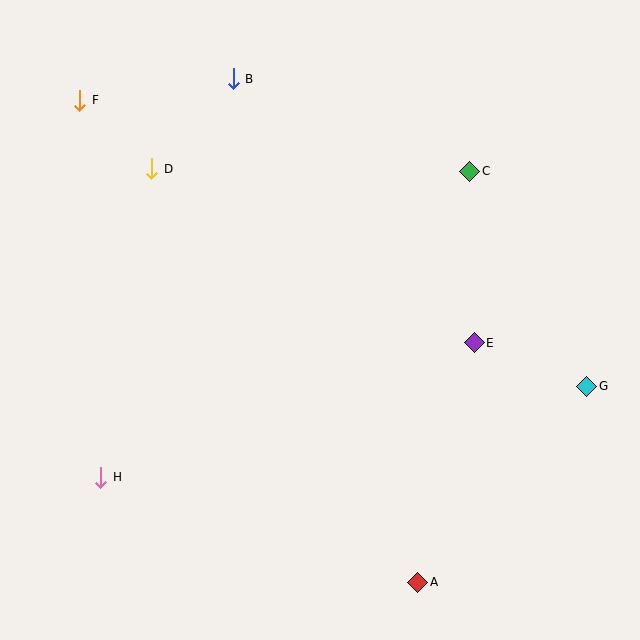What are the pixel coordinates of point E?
Point E is at (474, 343).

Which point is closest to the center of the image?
Point E at (474, 343) is closest to the center.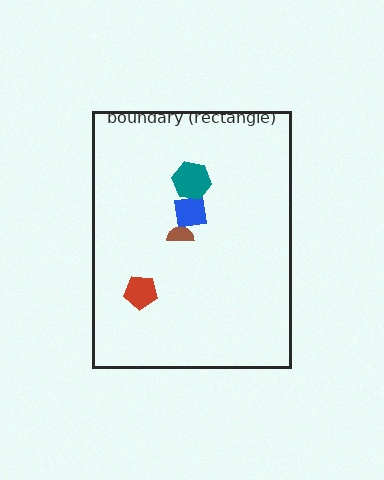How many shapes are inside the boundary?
4 inside, 0 outside.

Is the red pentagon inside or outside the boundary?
Inside.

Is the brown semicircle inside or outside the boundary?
Inside.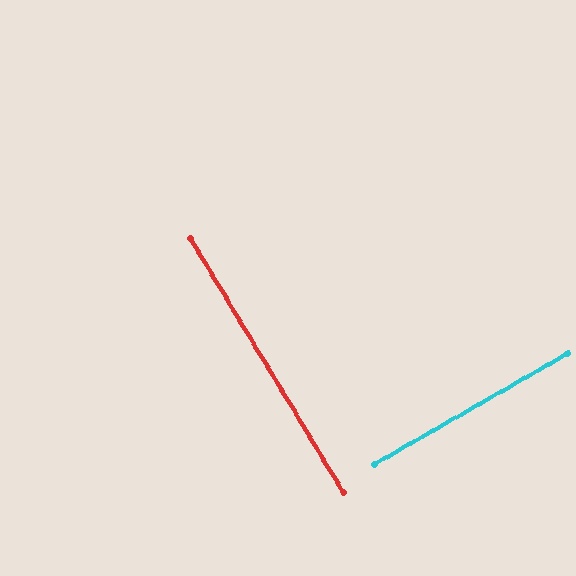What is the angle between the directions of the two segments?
Approximately 89 degrees.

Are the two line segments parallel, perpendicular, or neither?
Perpendicular — they meet at approximately 89°.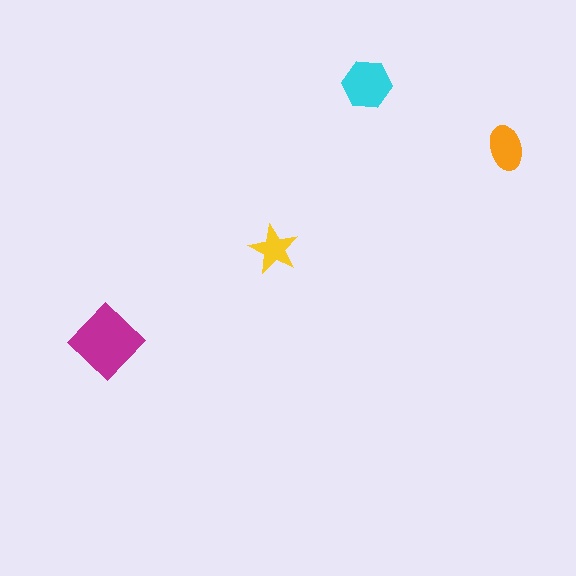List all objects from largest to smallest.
The magenta diamond, the cyan hexagon, the orange ellipse, the yellow star.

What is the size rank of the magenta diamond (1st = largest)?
1st.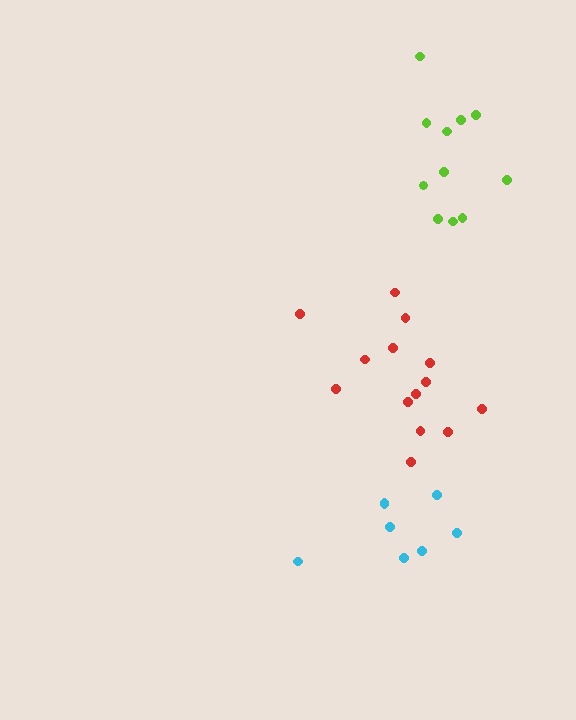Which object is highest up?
The lime cluster is topmost.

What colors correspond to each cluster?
The clusters are colored: lime, red, cyan.